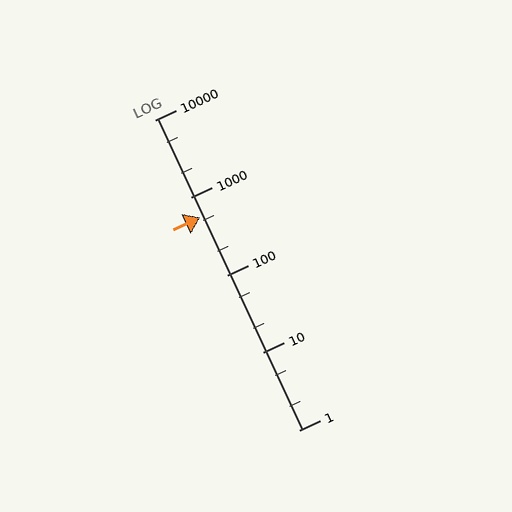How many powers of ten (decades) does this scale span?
The scale spans 4 decades, from 1 to 10000.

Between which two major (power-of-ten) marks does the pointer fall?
The pointer is between 100 and 1000.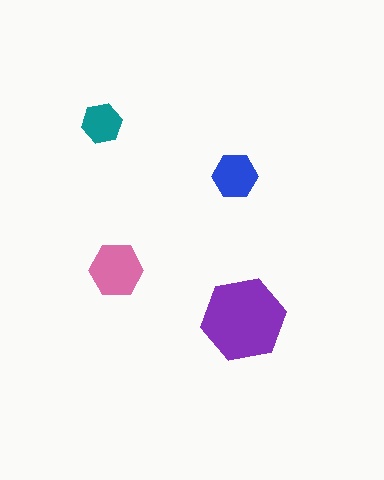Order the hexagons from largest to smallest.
the purple one, the pink one, the blue one, the teal one.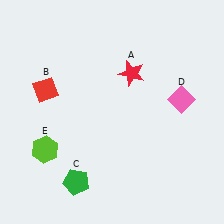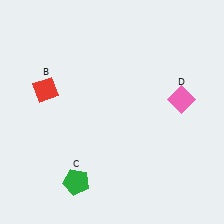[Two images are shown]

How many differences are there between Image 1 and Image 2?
There are 2 differences between the two images.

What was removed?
The red star (A), the lime hexagon (E) were removed in Image 2.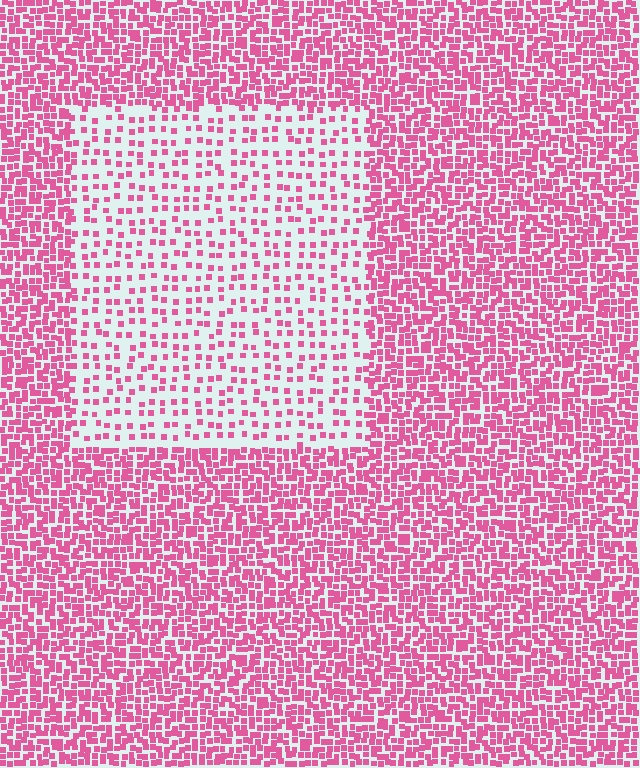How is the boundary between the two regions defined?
The boundary is defined by a change in element density (approximately 2.5x ratio). All elements are the same color, size, and shape.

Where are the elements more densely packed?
The elements are more densely packed outside the rectangle boundary.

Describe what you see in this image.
The image contains small pink elements arranged at two different densities. A rectangle-shaped region is visible where the elements are less densely packed than the surrounding area.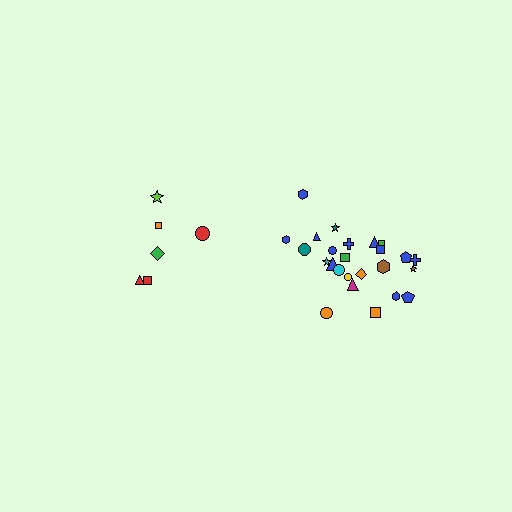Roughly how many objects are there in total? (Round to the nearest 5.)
Roughly 30 objects in total.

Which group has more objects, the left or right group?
The right group.